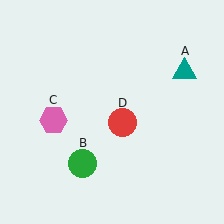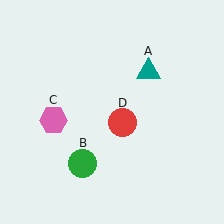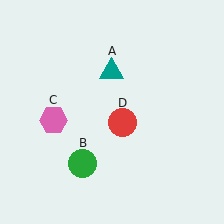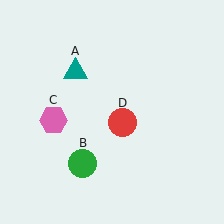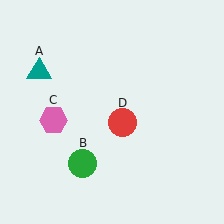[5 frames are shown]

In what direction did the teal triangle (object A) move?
The teal triangle (object A) moved left.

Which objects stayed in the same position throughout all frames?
Green circle (object B) and pink hexagon (object C) and red circle (object D) remained stationary.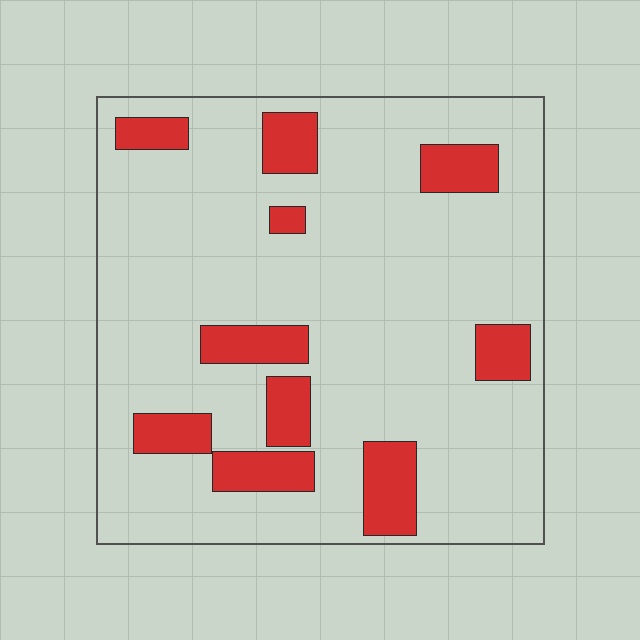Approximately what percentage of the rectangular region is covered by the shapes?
Approximately 15%.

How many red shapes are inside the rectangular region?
10.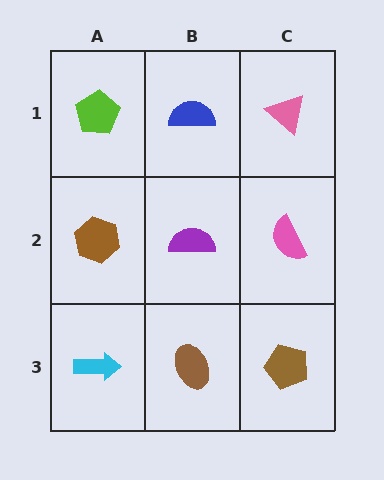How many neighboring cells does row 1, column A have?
2.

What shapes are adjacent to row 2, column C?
A pink triangle (row 1, column C), a brown pentagon (row 3, column C), a purple semicircle (row 2, column B).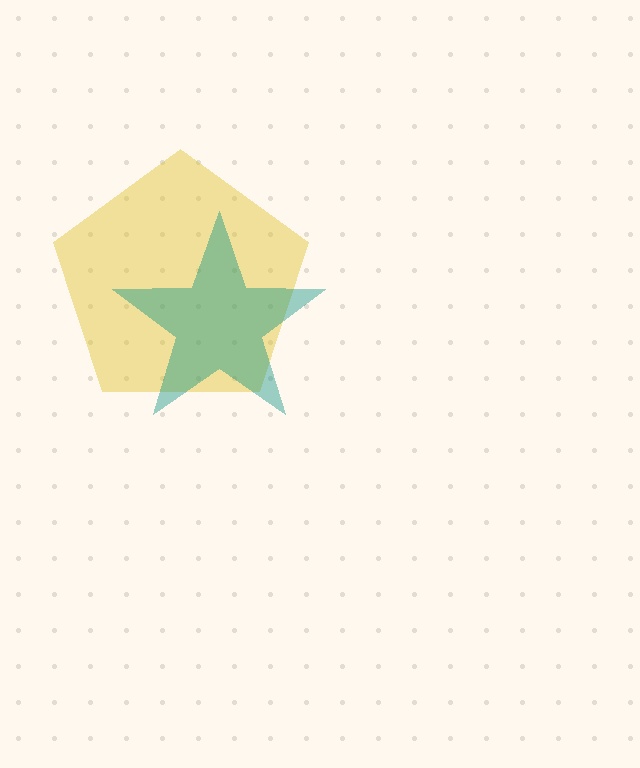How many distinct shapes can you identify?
There are 2 distinct shapes: a yellow pentagon, a teal star.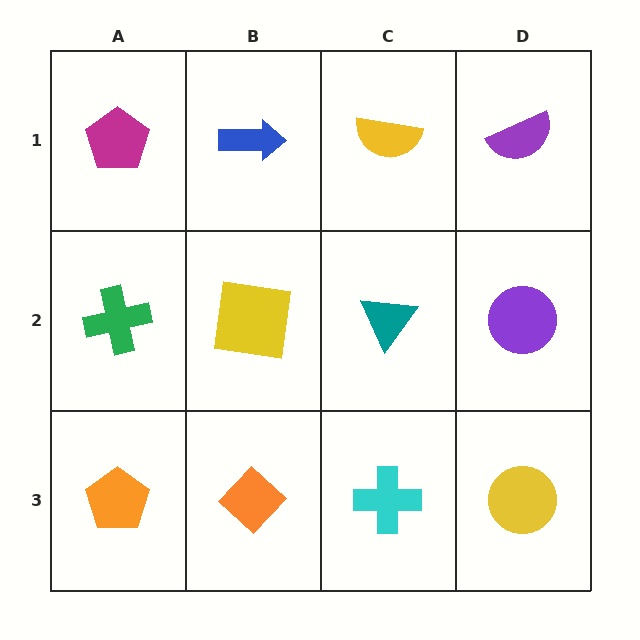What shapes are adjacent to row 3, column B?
A yellow square (row 2, column B), an orange pentagon (row 3, column A), a cyan cross (row 3, column C).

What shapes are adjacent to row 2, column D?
A purple semicircle (row 1, column D), a yellow circle (row 3, column D), a teal triangle (row 2, column C).